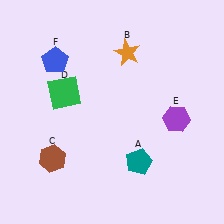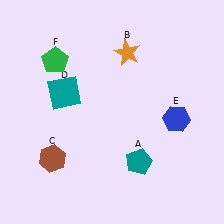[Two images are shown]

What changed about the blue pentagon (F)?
In Image 1, F is blue. In Image 2, it changed to green.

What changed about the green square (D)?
In Image 1, D is green. In Image 2, it changed to teal.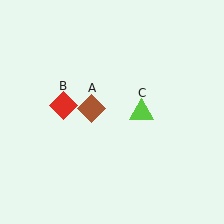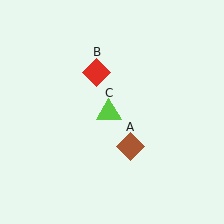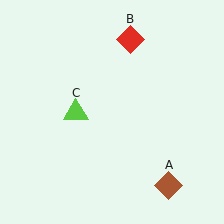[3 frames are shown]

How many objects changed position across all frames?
3 objects changed position: brown diamond (object A), red diamond (object B), lime triangle (object C).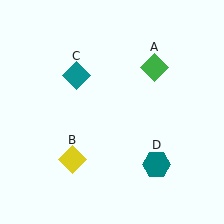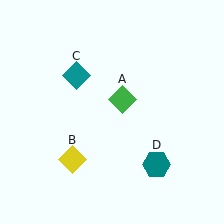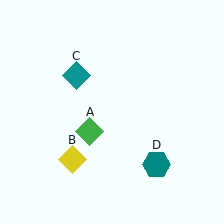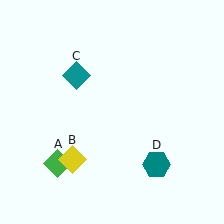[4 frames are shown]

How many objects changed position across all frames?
1 object changed position: green diamond (object A).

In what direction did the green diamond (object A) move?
The green diamond (object A) moved down and to the left.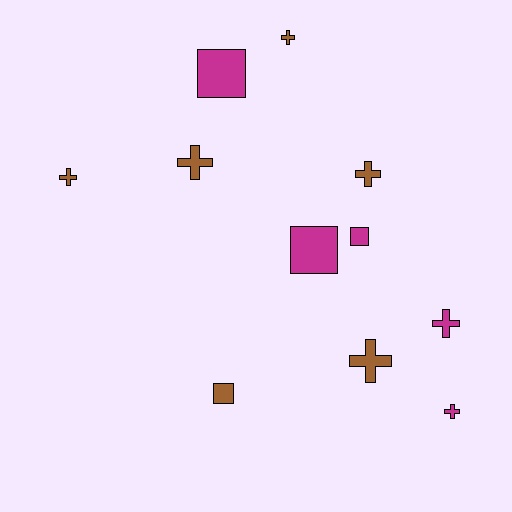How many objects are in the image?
There are 11 objects.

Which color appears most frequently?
Brown, with 6 objects.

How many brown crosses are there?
There are 5 brown crosses.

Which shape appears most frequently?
Cross, with 7 objects.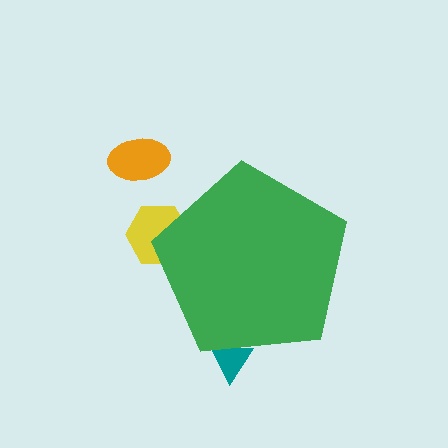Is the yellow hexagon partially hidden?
Yes, the yellow hexagon is partially hidden behind the green pentagon.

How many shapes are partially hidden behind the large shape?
2 shapes are partially hidden.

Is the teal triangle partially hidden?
Yes, the teal triangle is partially hidden behind the green pentagon.